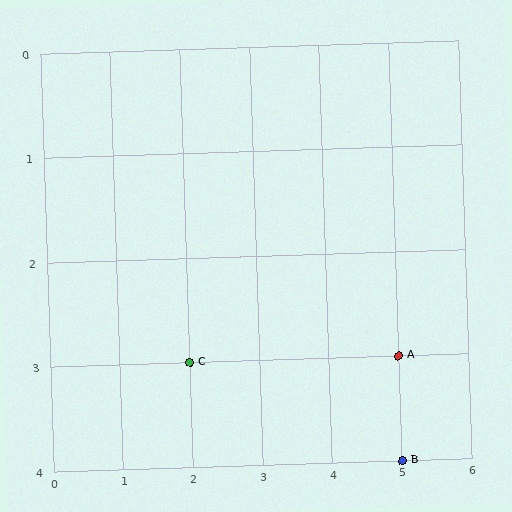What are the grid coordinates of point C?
Point C is at grid coordinates (2, 3).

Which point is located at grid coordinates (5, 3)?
Point A is at (5, 3).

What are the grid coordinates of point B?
Point B is at grid coordinates (5, 4).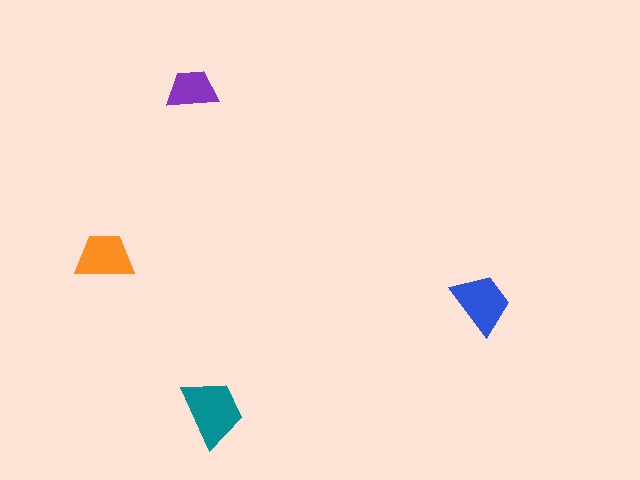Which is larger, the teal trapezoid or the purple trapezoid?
The teal one.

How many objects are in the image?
There are 4 objects in the image.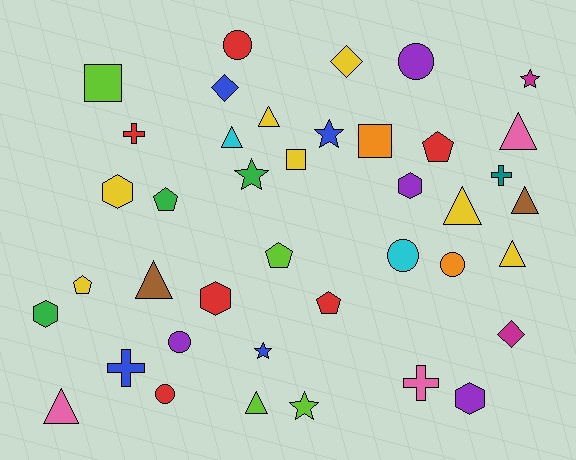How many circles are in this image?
There are 6 circles.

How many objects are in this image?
There are 40 objects.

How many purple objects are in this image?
There are 4 purple objects.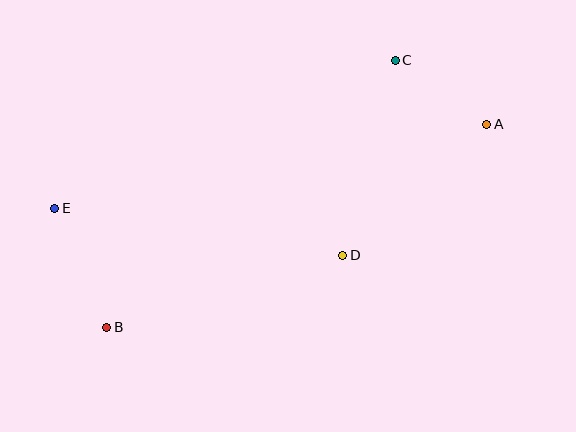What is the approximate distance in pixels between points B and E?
The distance between B and E is approximately 130 pixels.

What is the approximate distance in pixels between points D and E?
The distance between D and E is approximately 292 pixels.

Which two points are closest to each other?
Points A and C are closest to each other.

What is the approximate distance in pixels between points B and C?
The distance between B and C is approximately 393 pixels.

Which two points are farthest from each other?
Points A and E are farthest from each other.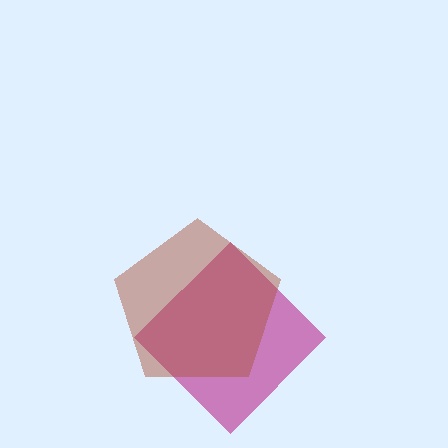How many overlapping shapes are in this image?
There are 2 overlapping shapes in the image.